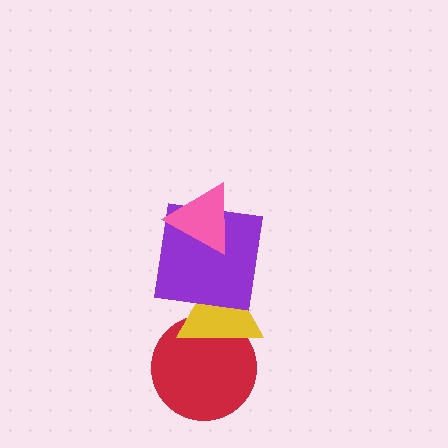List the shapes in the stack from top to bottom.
From top to bottom: the pink triangle, the purple square, the yellow triangle, the red circle.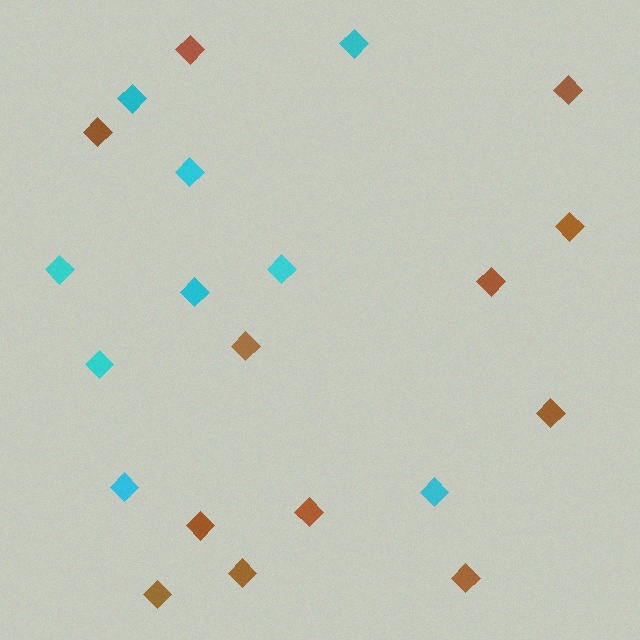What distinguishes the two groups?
There are 2 groups: one group of cyan diamonds (9) and one group of brown diamonds (12).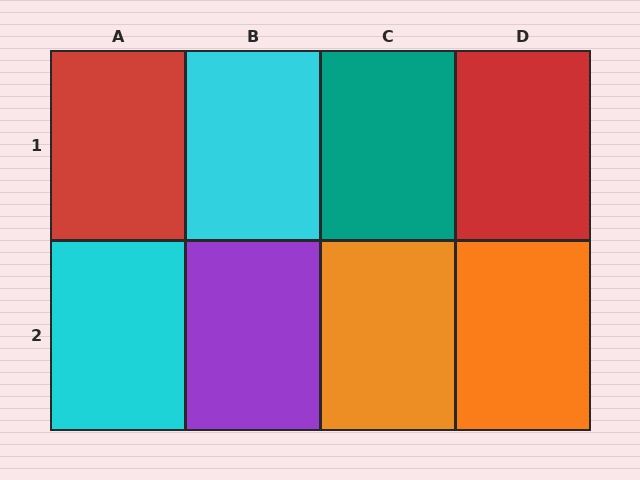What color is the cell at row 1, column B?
Cyan.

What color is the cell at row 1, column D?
Red.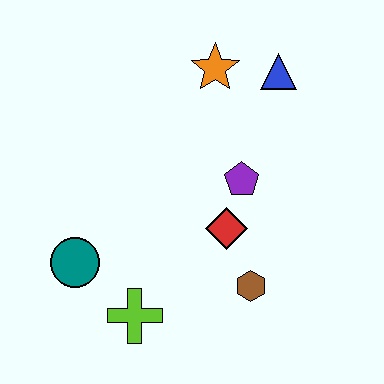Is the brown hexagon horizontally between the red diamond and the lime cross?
No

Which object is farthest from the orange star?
The lime cross is farthest from the orange star.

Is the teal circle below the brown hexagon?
No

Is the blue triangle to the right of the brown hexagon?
Yes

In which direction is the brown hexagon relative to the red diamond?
The brown hexagon is below the red diamond.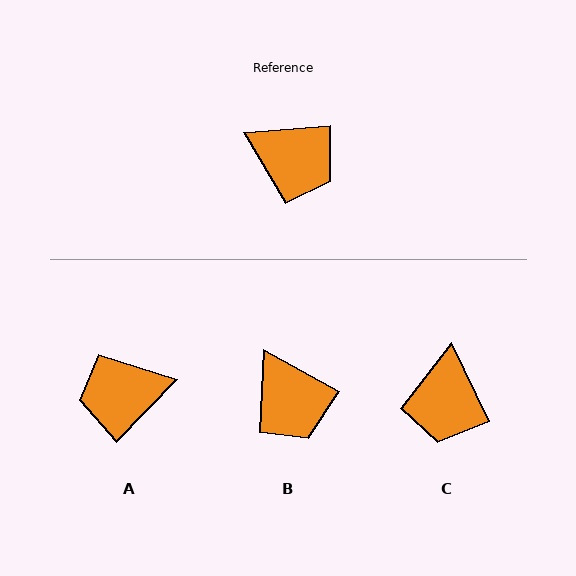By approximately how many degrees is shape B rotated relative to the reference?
Approximately 34 degrees clockwise.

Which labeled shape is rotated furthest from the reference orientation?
A, about 139 degrees away.